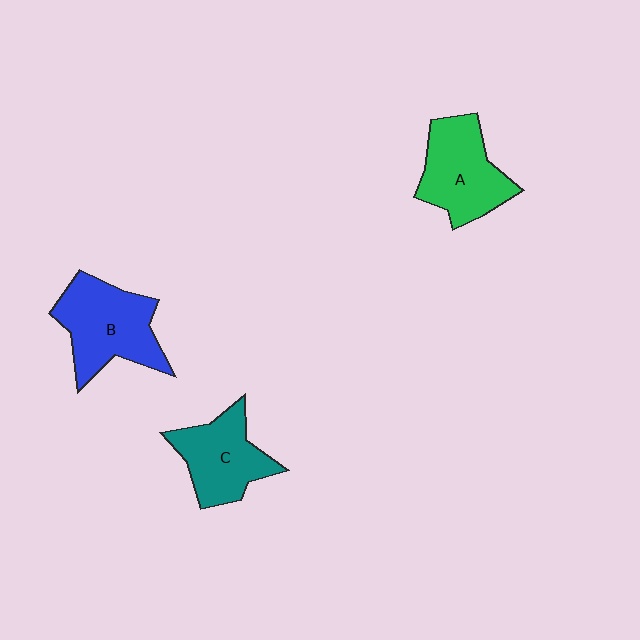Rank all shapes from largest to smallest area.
From largest to smallest: B (blue), A (green), C (teal).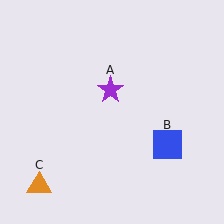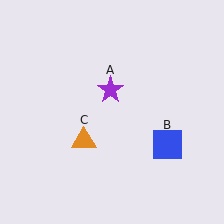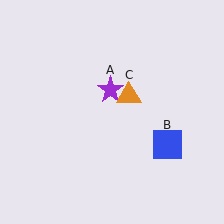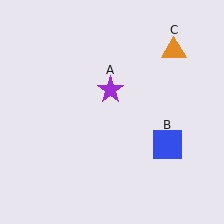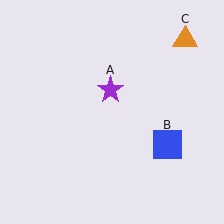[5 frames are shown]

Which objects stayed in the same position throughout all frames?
Purple star (object A) and blue square (object B) remained stationary.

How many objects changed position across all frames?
1 object changed position: orange triangle (object C).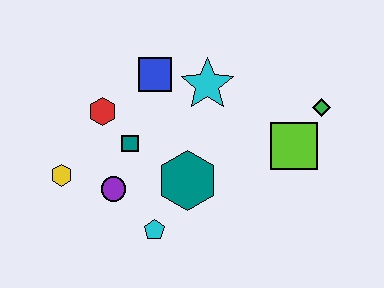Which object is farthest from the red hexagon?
The green diamond is farthest from the red hexagon.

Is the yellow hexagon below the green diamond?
Yes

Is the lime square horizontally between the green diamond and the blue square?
Yes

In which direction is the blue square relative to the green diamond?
The blue square is to the left of the green diamond.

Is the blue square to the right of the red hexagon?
Yes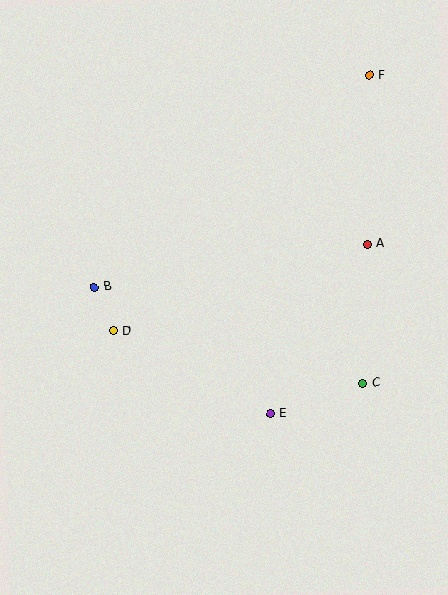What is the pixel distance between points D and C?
The distance between D and C is 255 pixels.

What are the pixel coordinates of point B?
Point B is at (94, 287).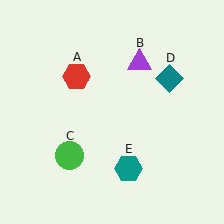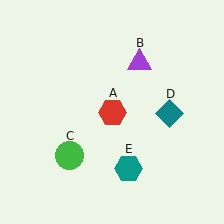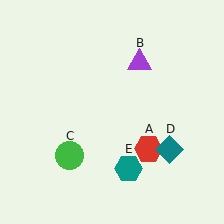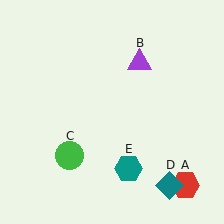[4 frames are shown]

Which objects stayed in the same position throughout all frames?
Purple triangle (object B) and green circle (object C) and teal hexagon (object E) remained stationary.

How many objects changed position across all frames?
2 objects changed position: red hexagon (object A), teal diamond (object D).